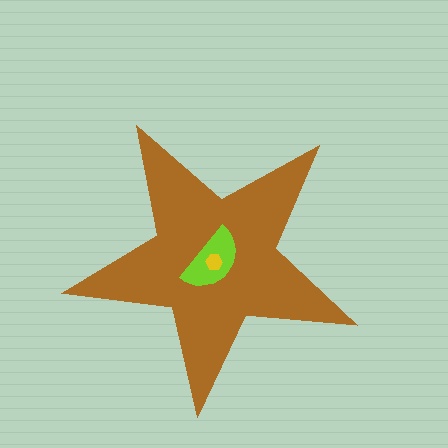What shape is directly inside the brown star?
The lime semicircle.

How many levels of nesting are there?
3.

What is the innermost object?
The yellow hexagon.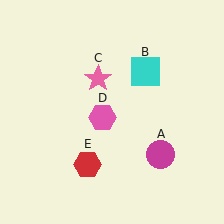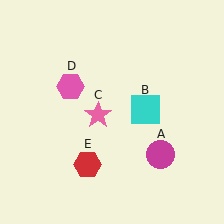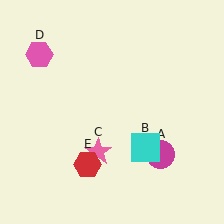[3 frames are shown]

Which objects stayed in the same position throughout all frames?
Magenta circle (object A) and red hexagon (object E) remained stationary.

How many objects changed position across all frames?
3 objects changed position: cyan square (object B), pink star (object C), pink hexagon (object D).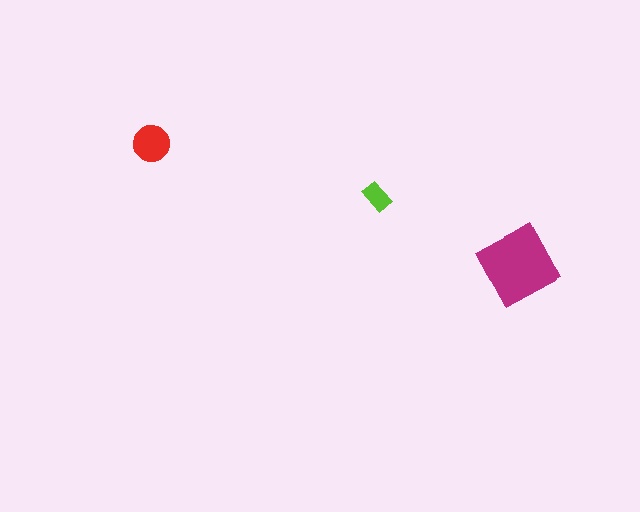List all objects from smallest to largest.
The lime rectangle, the red circle, the magenta square.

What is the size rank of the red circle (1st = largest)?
2nd.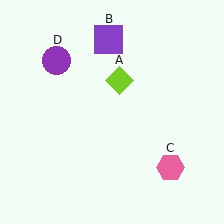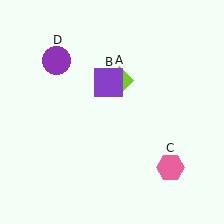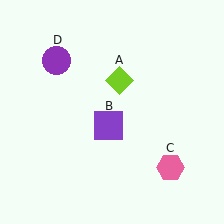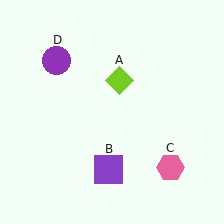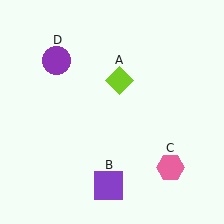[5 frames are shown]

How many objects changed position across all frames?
1 object changed position: purple square (object B).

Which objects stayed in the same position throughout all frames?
Lime diamond (object A) and pink hexagon (object C) and purple circle (object D) remained stationary.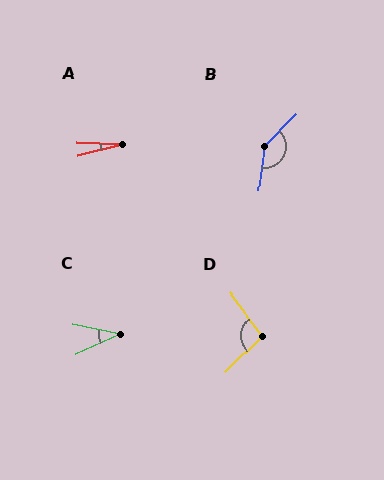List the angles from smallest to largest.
A (16°), C (36°), D (98°), B (142°).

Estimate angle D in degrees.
Approximately 98 degrees.